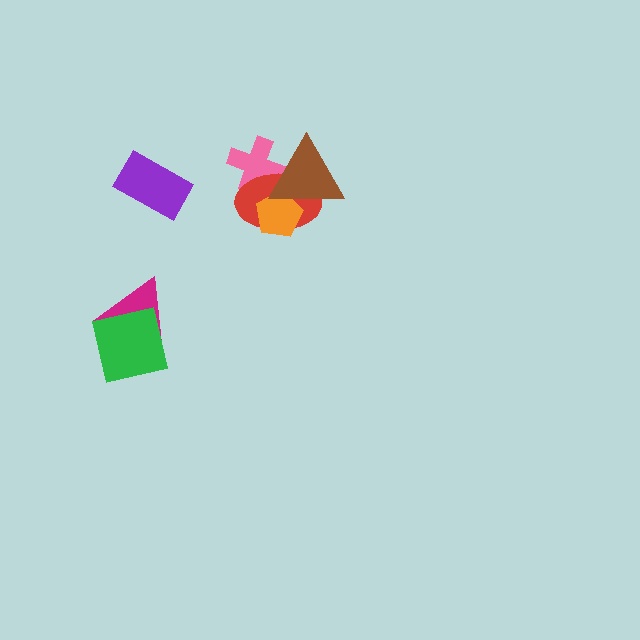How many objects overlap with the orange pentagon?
2 objects overlap with the orange pentagon.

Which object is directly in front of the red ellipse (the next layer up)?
The orange pentagon is directly in front of the red ellipse.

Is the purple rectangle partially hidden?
No, no other shape covers it.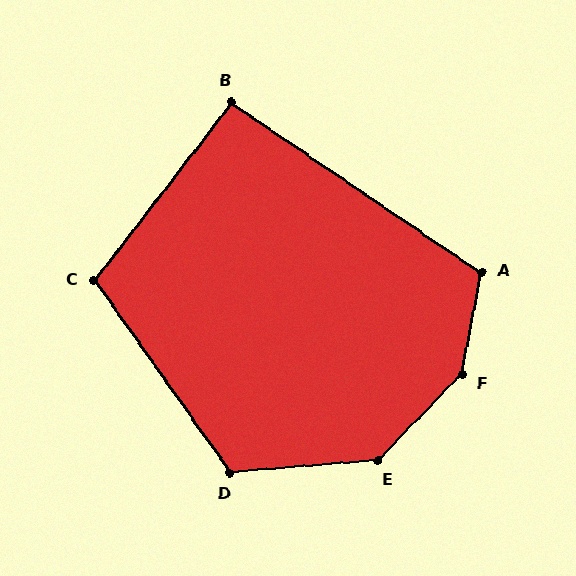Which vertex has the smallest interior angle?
B, at approximately 93 degrees.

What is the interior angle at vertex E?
Approximately 139 degrees (obtuse).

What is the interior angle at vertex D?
Approximately 120 degrees (obtuse).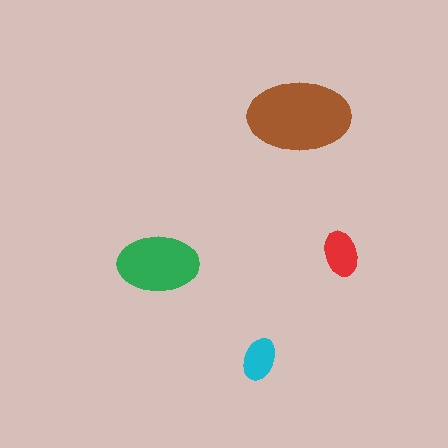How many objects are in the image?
There are 4 objects in the image.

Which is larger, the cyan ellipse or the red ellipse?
The red one.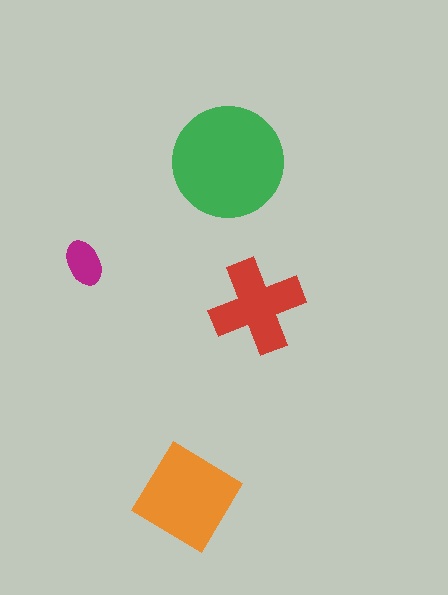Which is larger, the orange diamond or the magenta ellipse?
The orange diamond.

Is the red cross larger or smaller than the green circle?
Smaller.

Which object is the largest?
The green circle.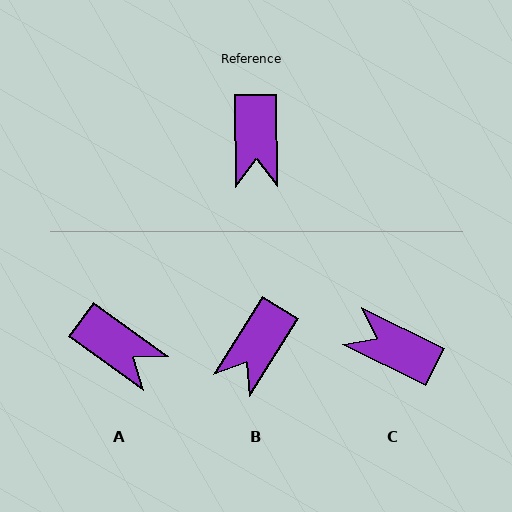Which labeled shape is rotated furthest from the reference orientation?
C, about 117 degrees away.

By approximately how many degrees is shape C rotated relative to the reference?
Approximately 117 degrees clockwise.